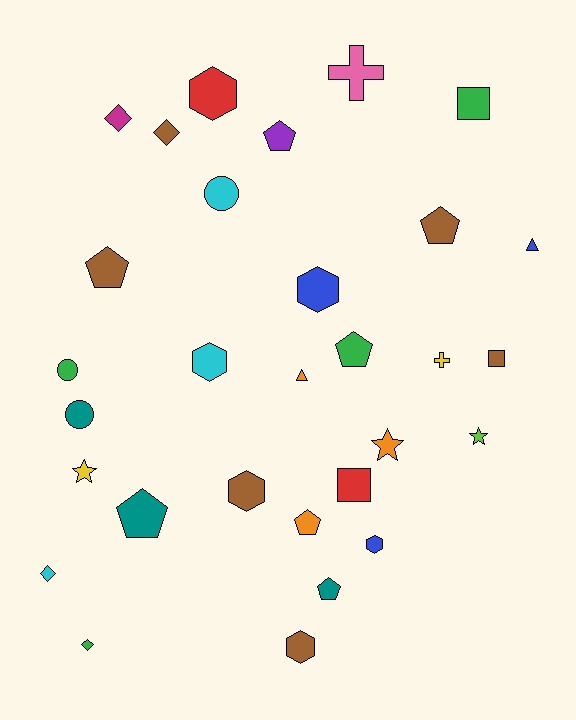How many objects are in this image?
There are 30 objects.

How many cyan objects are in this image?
There are 3 cyan objects.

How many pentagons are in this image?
There are 7 pentagons.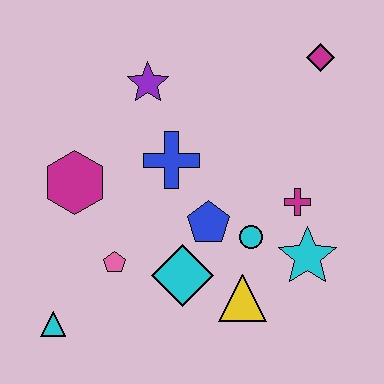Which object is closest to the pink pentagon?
The cyan diamond is closest to the pink pentagon.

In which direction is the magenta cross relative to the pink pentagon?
The magenta cross is to the right of the pink pentagon.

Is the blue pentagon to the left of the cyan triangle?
No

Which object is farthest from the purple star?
The cyan triangle is farthest from the purple star.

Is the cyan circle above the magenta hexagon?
No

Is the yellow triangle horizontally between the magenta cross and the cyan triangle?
Yes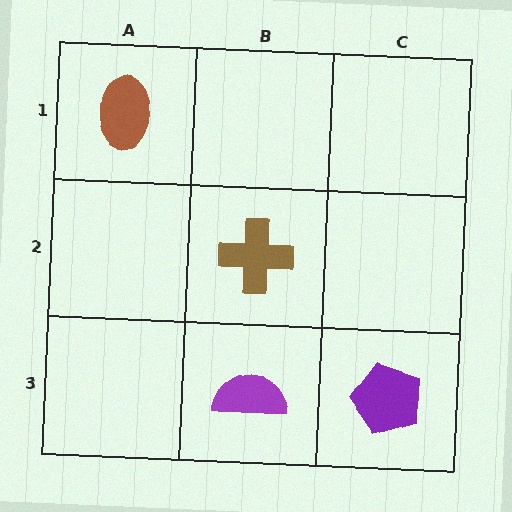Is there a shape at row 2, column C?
No, that cell is empty.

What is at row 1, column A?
A brown ellipse.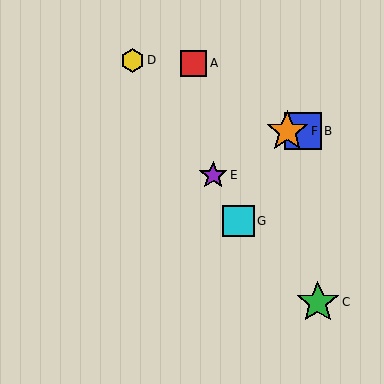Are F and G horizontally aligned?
No, F is at y≈131 and G is at y≈221.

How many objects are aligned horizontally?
2 objects (B, F) are aligned horizontally.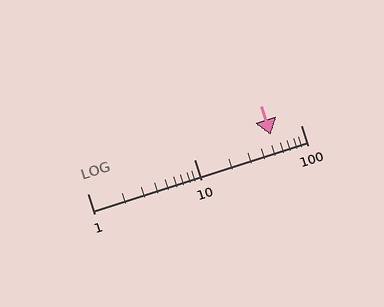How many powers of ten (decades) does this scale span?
The scale spans 2 decades, from 1 to 100.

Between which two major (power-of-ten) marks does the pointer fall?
The pointer is between 10 and 100.